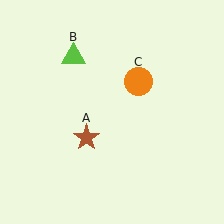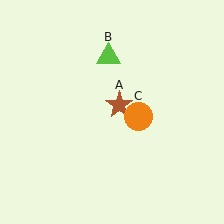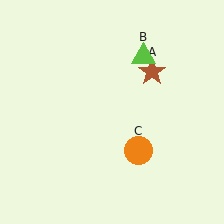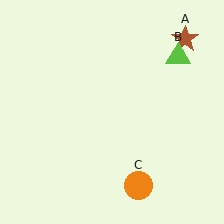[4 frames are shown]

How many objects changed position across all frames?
3 objects changed position: brown star (object A), lime triangle (object B), orange circle (object C).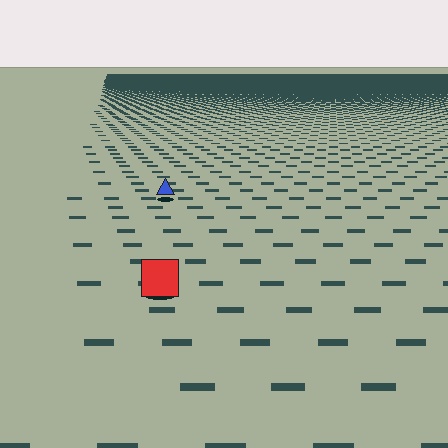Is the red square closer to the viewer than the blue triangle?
Yes. The red square is closer — you can tell from the texture gradient: the ground texture is coarser near it.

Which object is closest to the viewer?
The red square is closest. The texture marks near it are larger and more spread out.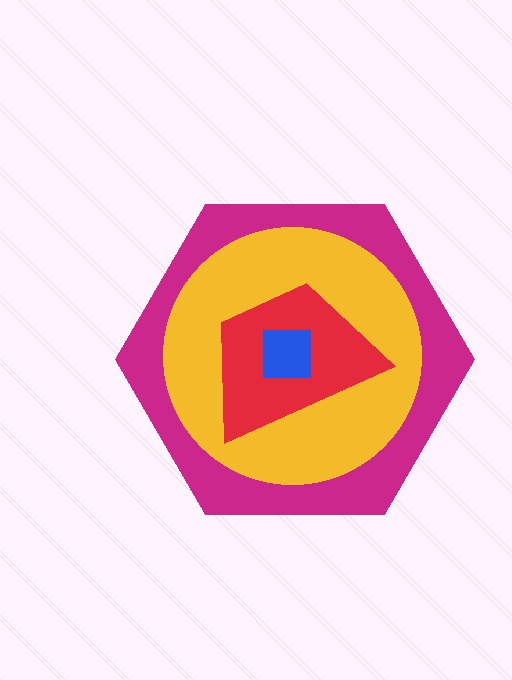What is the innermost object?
The blue square.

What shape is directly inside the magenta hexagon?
The yellow circle.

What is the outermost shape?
The magenta hexagon.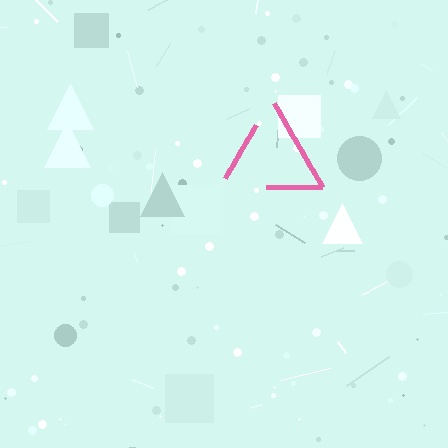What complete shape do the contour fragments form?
The contour fragments form a triangle.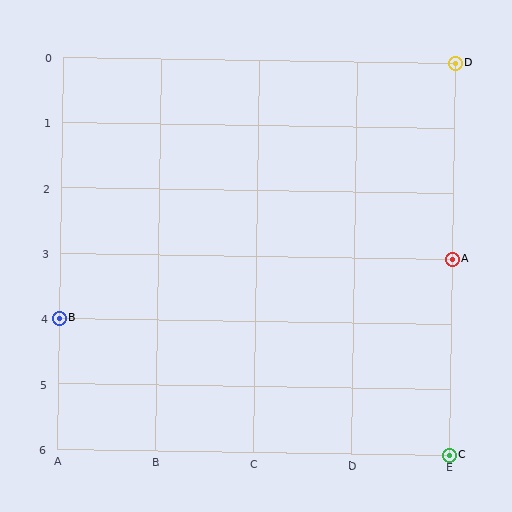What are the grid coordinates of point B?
Point B is at grid coordinates (A, 4).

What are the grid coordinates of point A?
Point A is at grid coordinates (E, 3).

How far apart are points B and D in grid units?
Points B and D are 4 columns and 4 rows apart (about 5.7 grid units diagonally).